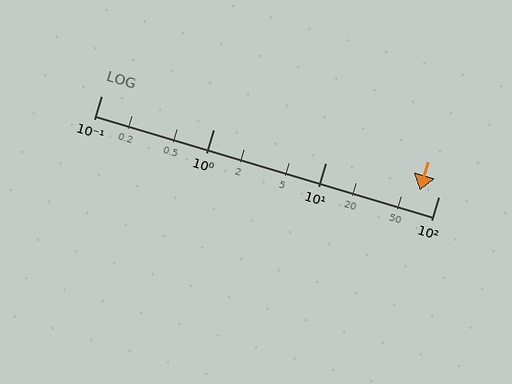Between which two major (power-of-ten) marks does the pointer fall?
The pointer is between 10 and 100.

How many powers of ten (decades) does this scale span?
The scale spans 3 decades, from 0.1 to 100.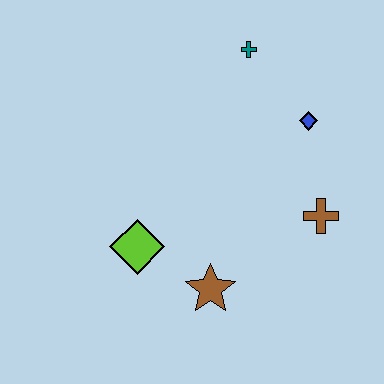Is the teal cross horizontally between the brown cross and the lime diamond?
Yes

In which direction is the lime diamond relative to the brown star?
The lime diamond is to the left of the brown star.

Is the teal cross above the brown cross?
Yes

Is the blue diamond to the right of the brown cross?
No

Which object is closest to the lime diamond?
The brown star is closest to the lime diamond.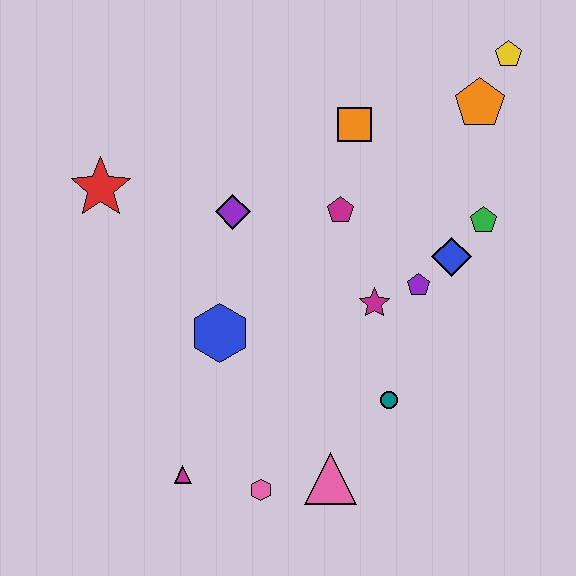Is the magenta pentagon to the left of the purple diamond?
No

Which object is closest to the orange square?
The magenta pentagon is closest to the orange square.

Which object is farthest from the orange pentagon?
The magenta triangle is farthest from the orange pentagon.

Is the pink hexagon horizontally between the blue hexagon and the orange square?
Yes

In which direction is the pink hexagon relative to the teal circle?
The pink hexagon is to the left of the teal circle.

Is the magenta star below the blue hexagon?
No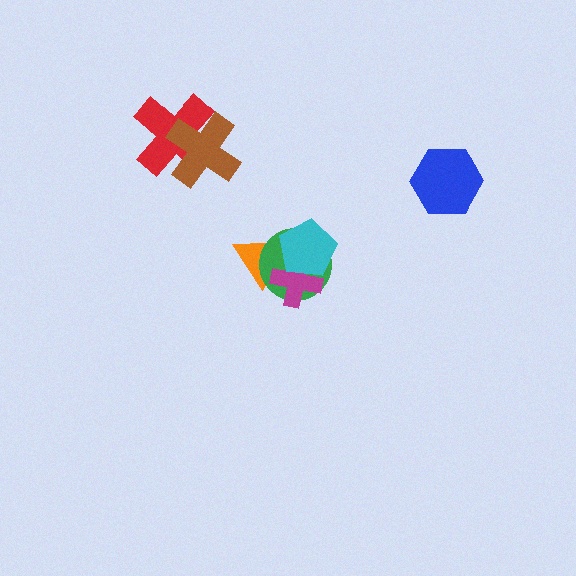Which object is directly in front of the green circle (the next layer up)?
The magenta cross is directly in front of the green circle.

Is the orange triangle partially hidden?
Yes, it is partially covered by another shape.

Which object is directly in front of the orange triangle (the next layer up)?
The green circle is directly in front of the orange triangle.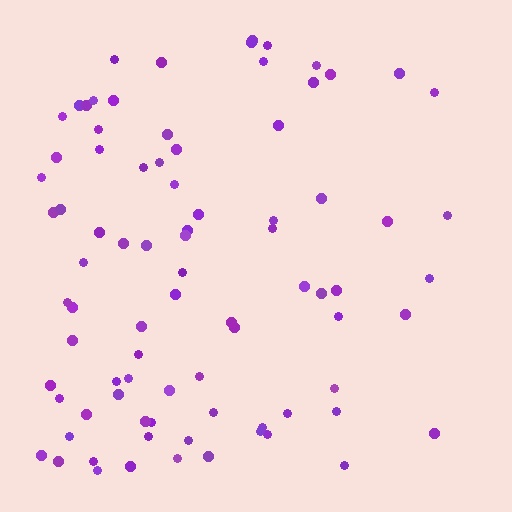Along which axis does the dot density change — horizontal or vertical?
Horizontal.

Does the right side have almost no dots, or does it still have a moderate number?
Still a moderate number, just noticeably fewer than the left.